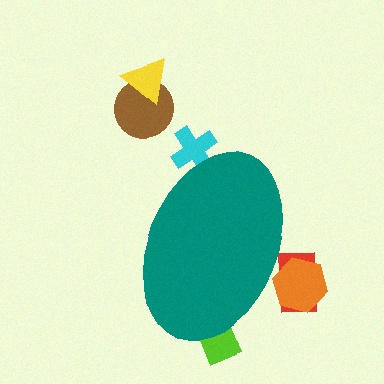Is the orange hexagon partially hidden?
Yes, the orange hexagon is partially hidden behind the teal ellipse.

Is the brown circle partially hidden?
No, the brown circle is fully visible.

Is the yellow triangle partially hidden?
No, the yellow triangle is fully visible.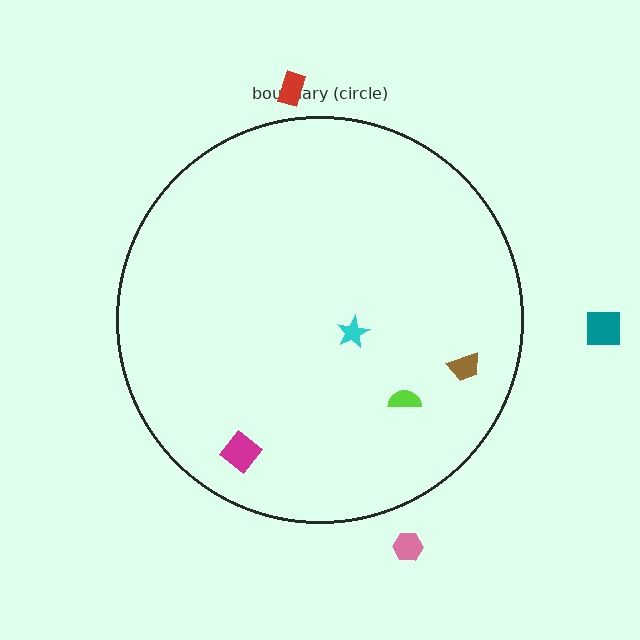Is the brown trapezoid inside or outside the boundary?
Inside.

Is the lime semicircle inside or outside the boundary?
Inside.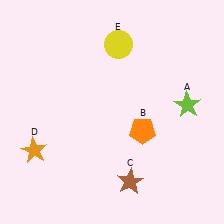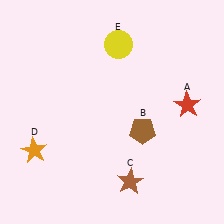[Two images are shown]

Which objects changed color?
A changed from lime to red. B changed from orange to brown.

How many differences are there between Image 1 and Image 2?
There are 2 differences between the two images.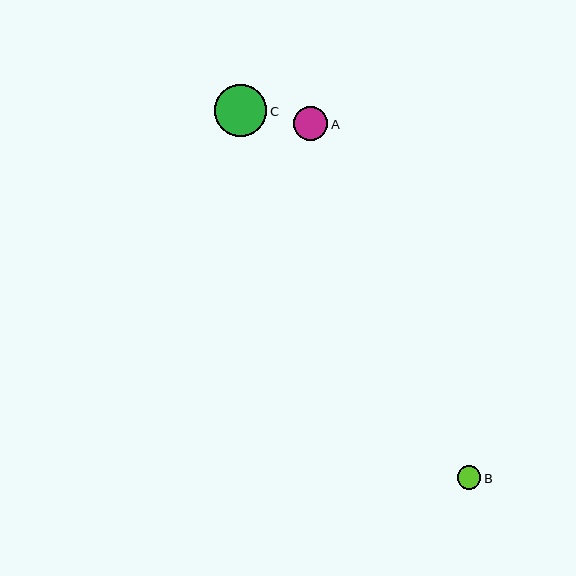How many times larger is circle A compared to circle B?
Circle A is approximately 1.5 times the size of circle B.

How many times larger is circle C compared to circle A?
Circle C is approximately 1.5 times the size of circle A.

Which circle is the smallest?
Circle B is the smallest with a size of approximately 23 pixels.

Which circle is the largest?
Circle C is the largest with a size of approximately 52 pixels.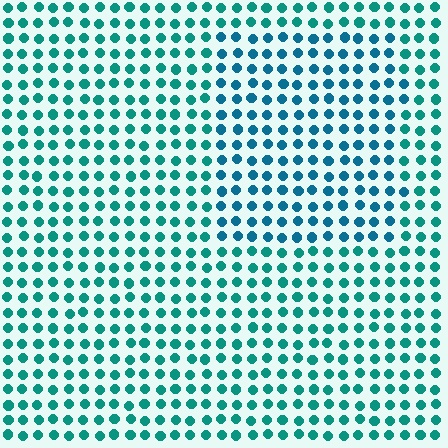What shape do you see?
I see a rectangle.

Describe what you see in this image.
The image is filled with small teal elements in a uniform arrangement. A rectangle-shaped region is visible where the elements are tinted to a slightly different hue, forming a subtle color boundary.